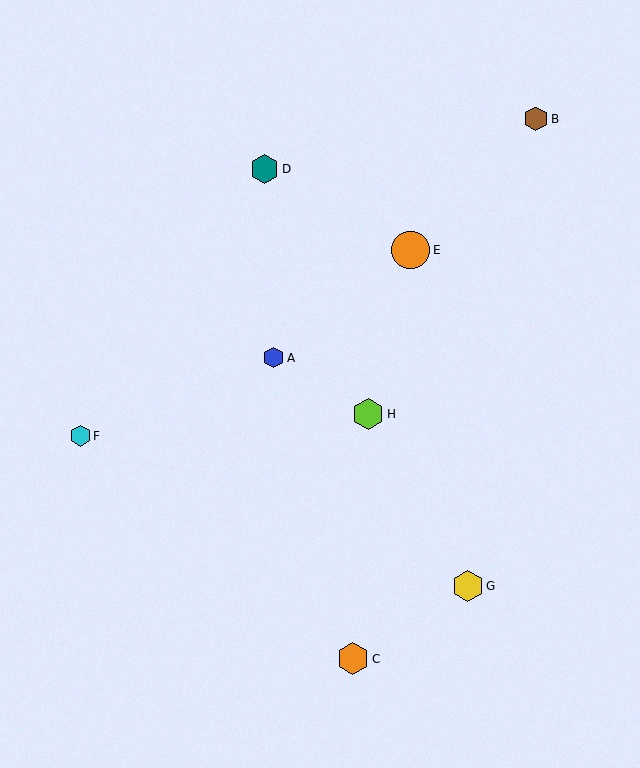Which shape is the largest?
The orange circle (labeled E) is the largest.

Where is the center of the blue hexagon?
The center of the blue hexagon is at (274, 358).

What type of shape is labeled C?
Shape C is an orange hexagon.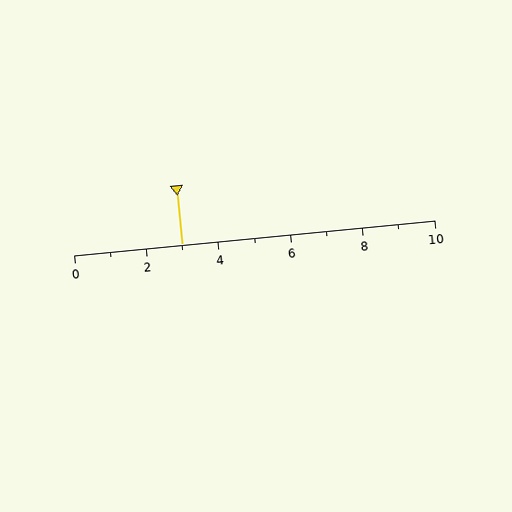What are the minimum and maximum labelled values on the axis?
The axis runs from 0 to 10.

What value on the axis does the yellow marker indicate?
The marker indicates approximately 3.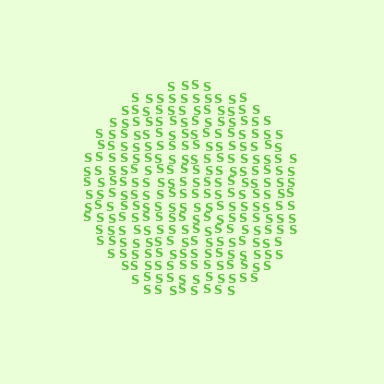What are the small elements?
The small elements are letter S's.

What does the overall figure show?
The overall figure shows a circle.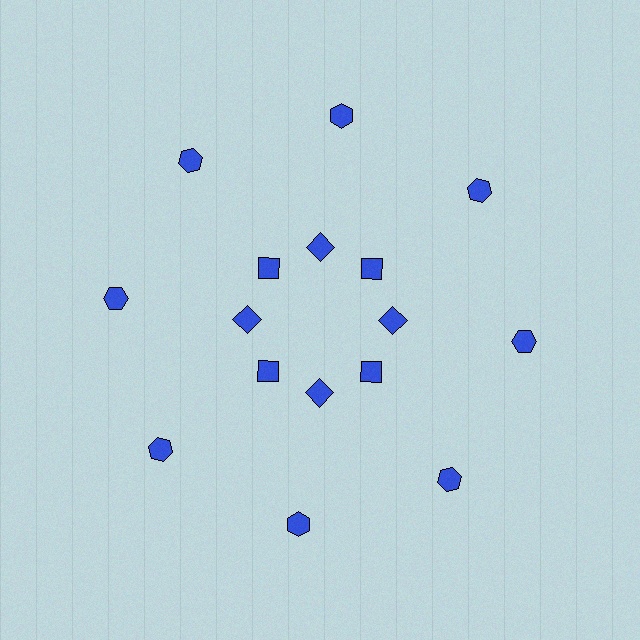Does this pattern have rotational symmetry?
Yes, this pattern has 8-fold rotational symmetry. It looks the same after rotating 45 degrees around the center.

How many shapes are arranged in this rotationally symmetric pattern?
There are 16 shapes, arranged in 8 groups of 2.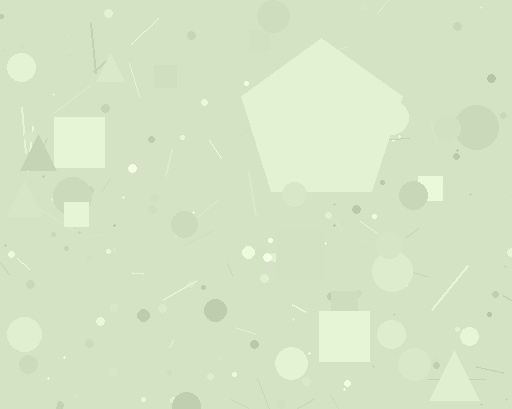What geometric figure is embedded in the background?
A pentagon is embedded in the background.